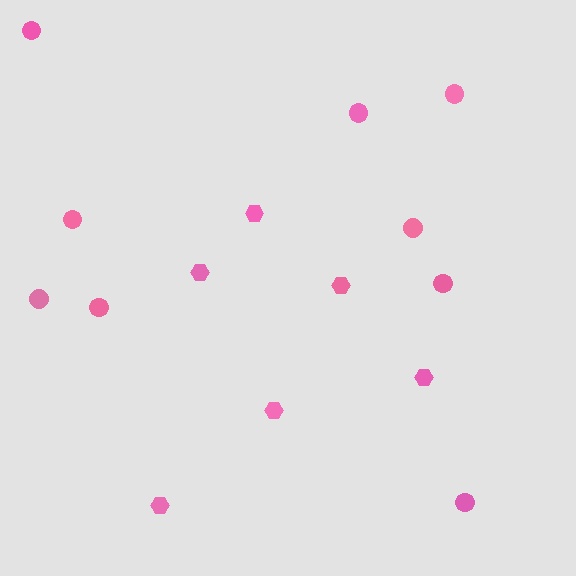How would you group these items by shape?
There are 2 groups: one group of hexagons (6) and one group of circles (9).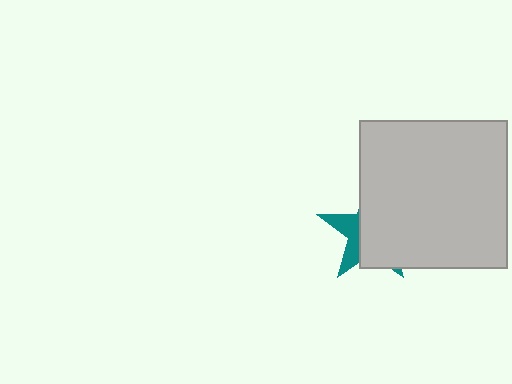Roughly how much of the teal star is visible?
A small part of it is visible (roughly 32%).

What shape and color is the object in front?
The object in front is a light gray square.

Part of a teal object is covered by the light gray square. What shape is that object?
It is a star.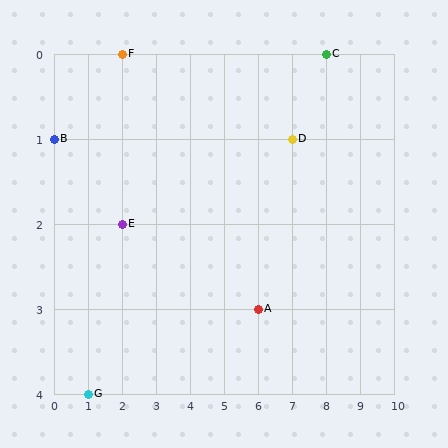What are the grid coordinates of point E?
Point E is at grid coordinates (2, 2).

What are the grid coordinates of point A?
Point A is at grid coordinates (6, 3).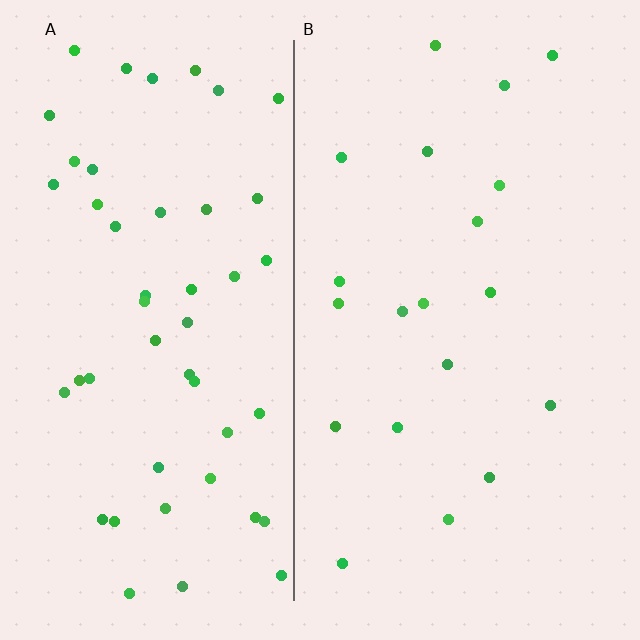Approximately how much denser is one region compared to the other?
Approximately 2.5× — region A over region B.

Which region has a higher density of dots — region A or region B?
A (the left).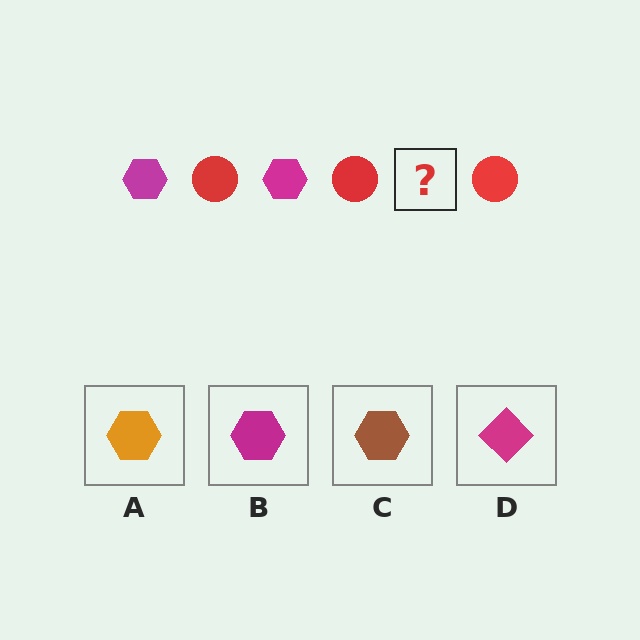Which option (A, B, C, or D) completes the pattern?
B.